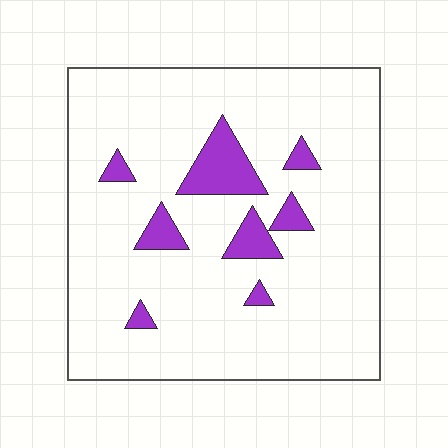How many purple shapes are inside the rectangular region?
8.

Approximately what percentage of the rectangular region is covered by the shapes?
Approximately 10%.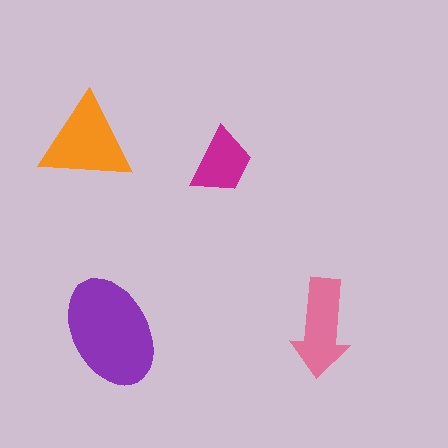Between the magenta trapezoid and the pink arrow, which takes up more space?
The pink arrow.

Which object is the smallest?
The magenta trapezoid.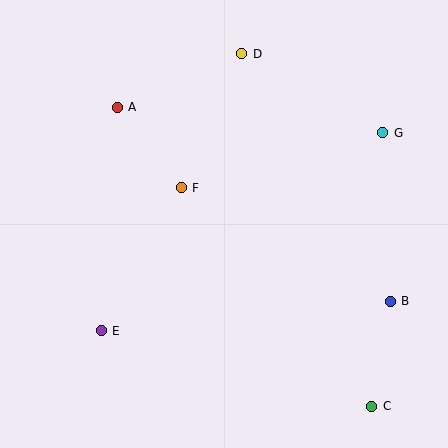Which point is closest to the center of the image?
Point F at (181, 188) is closest to the center.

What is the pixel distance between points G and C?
The distance between G and C is 274 pixels.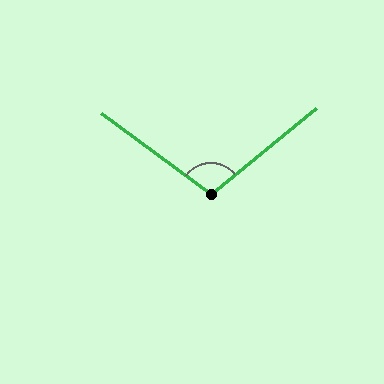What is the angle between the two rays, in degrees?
Approximately 105 degrees.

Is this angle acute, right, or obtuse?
It is obtuse.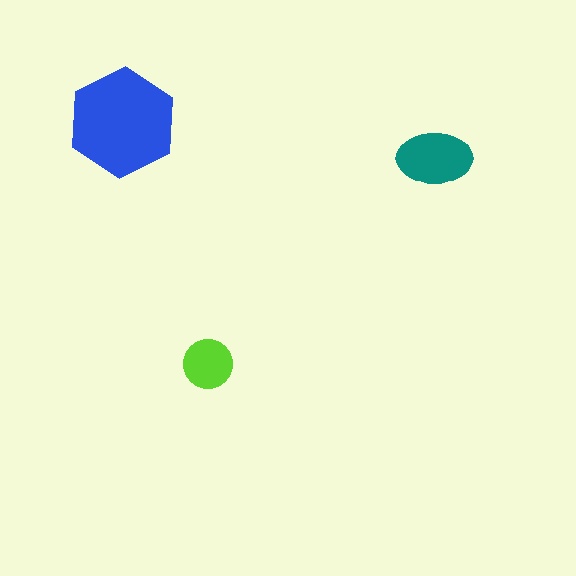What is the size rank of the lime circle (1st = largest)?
3rd.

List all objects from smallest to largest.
The lime circle, the teal ellipse, the blue hexagon.